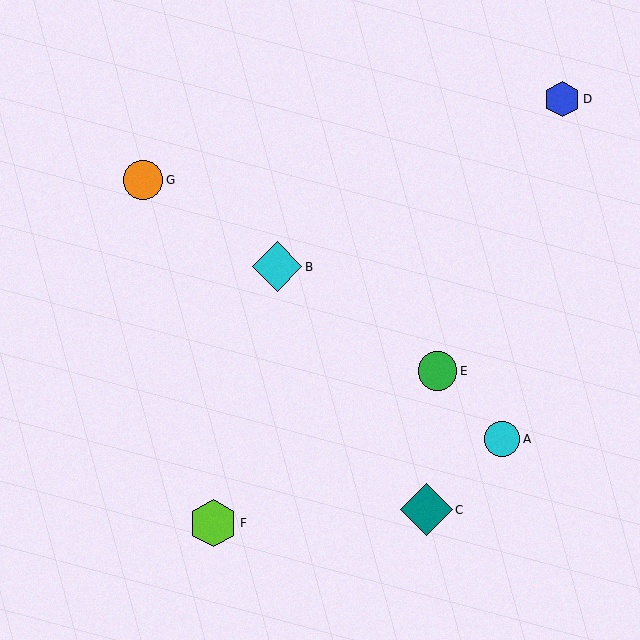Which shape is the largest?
The teal diamond (labeled C) is the largest.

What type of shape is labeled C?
Shape C is a teal diamond.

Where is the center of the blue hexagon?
The center of the blue hexagon is at (562, 99).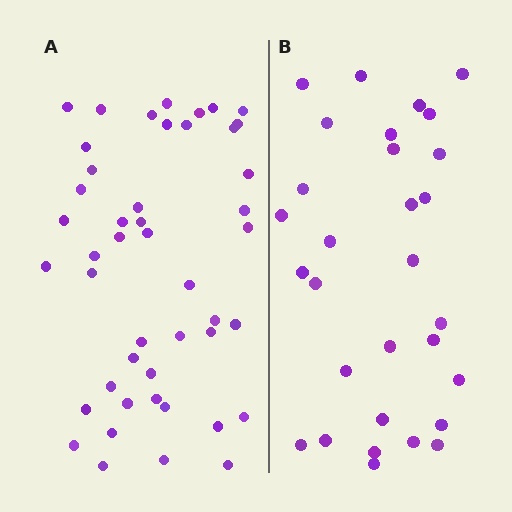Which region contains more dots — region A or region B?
Region A (the left region) has more dots.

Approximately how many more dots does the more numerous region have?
Region A has approximately 15 more dots than region B.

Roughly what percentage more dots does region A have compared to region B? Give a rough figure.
About 55% more.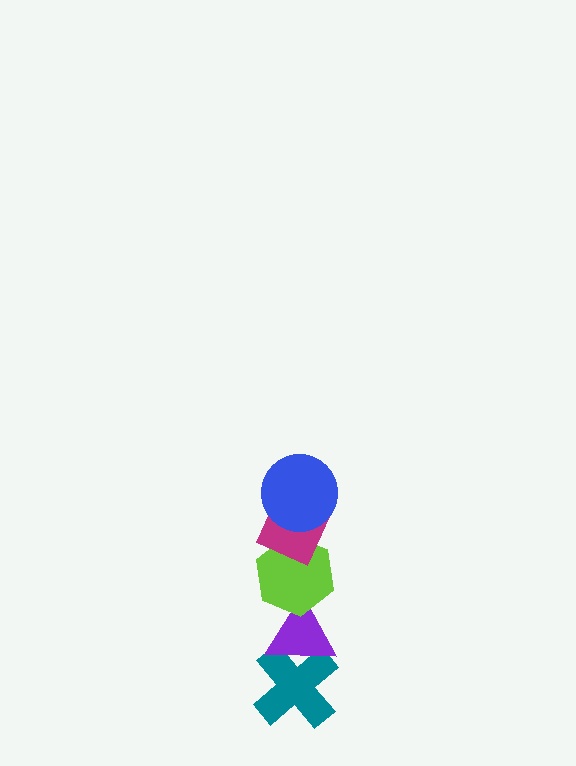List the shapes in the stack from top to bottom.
From top to bottom: the blue circle, the magenta diamond, the lime hexagon, the purple triangle, the teal cross.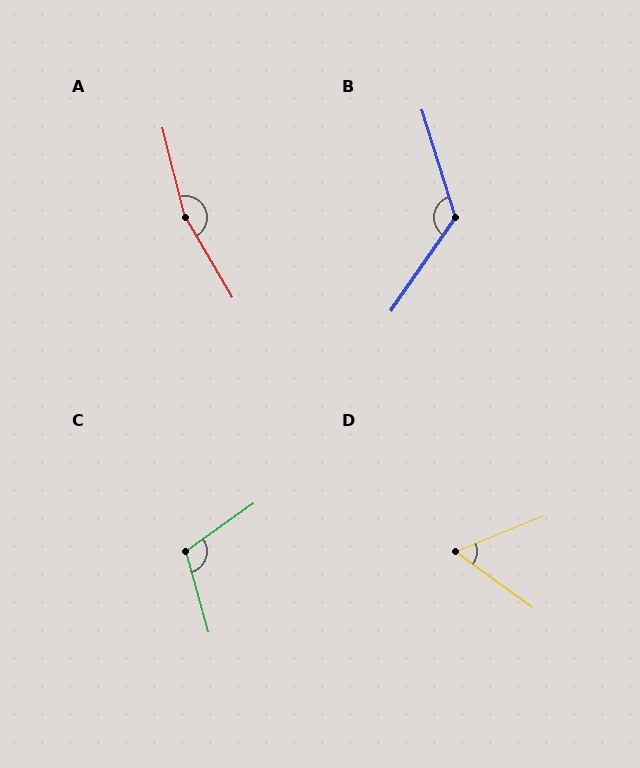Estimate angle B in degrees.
Approximately 128 degrees.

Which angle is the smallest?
D, at approximately 58 degrees.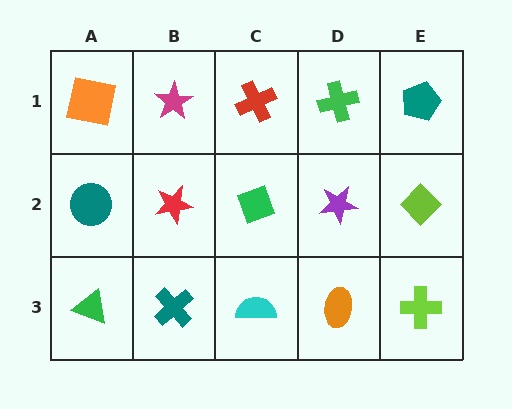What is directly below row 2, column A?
A green triangle.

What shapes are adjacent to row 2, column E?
A teal pentagon (row 1, column E), a lime cross (row 3, column E), a purple star (row 2, column D).